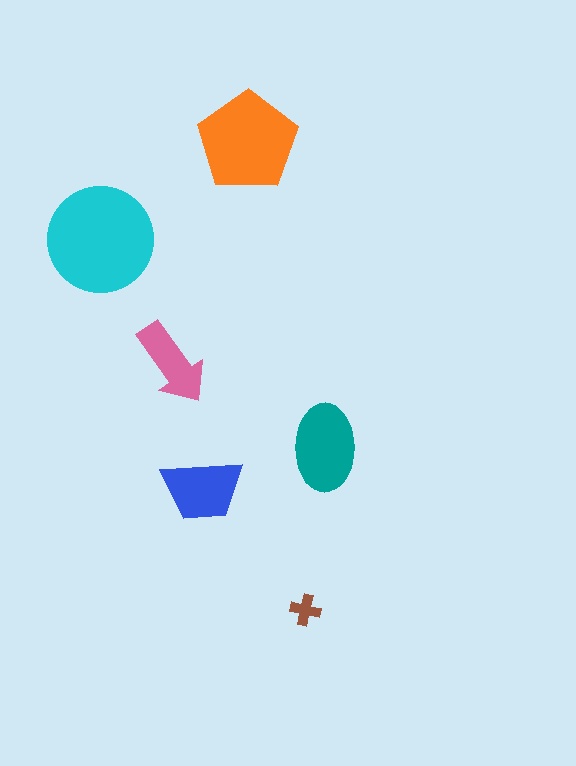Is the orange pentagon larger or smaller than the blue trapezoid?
Larger.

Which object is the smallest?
The brown cross.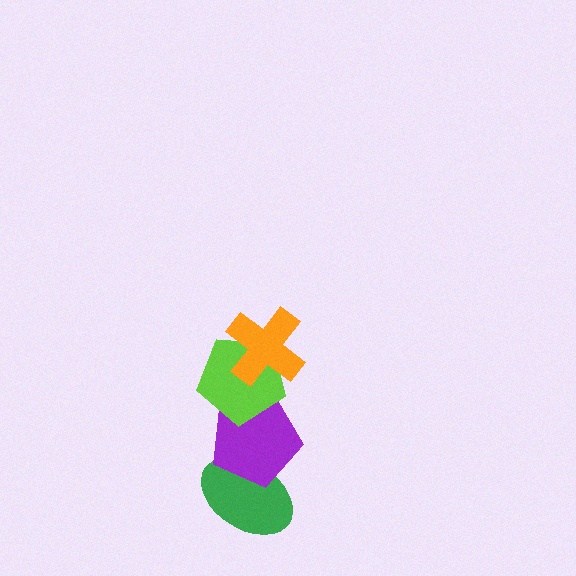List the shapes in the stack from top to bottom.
From top to bottom: the orange cross, the lime pentagon, the purple pentagon, the green ellipse.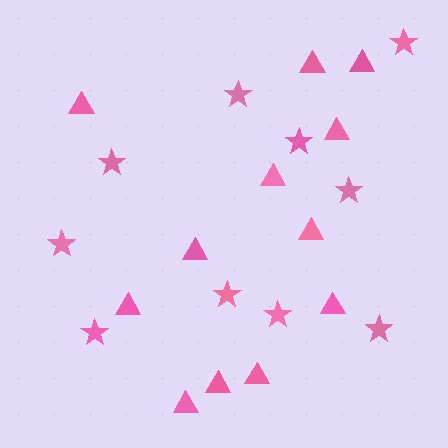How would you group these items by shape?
There are 2 groups: one group of triangles (12) and one group of stars (10).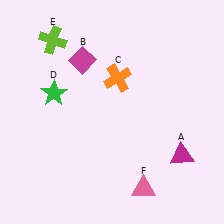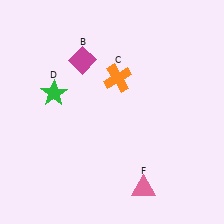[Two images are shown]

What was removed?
The lime cross (E), the magenta triangle (A) were removed in Image 2.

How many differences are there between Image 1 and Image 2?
There are 2 differences between the two images.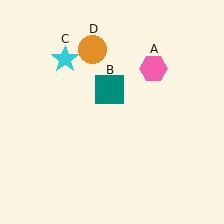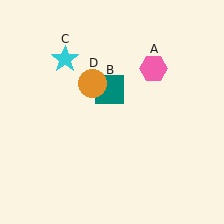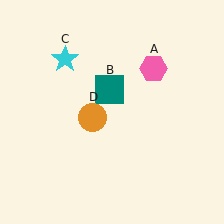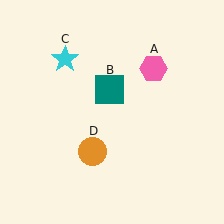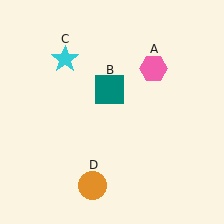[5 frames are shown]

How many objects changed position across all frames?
1 object changed position: orange circle (object D).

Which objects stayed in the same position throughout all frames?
Pink hexagon (object A) and teal square (object B) and cyan star (object C) remained stationary.